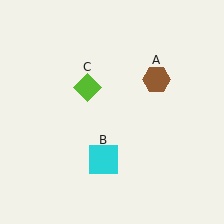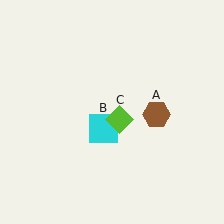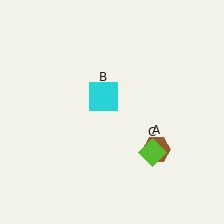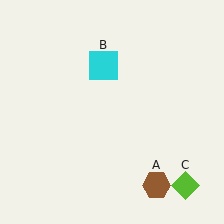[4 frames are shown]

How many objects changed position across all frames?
3 objects changed position: brown hexagon (object A), cyan square (object B), lime diamond (object C).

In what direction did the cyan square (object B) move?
The cyan square (object B) moved up.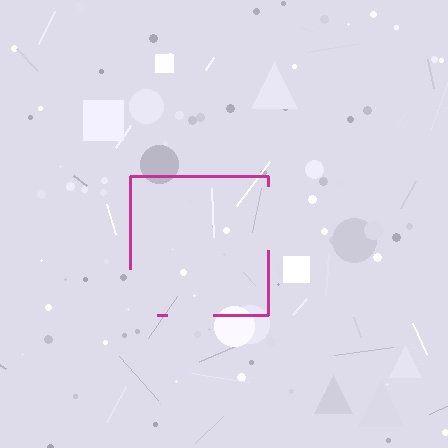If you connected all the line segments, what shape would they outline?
They would outline a square.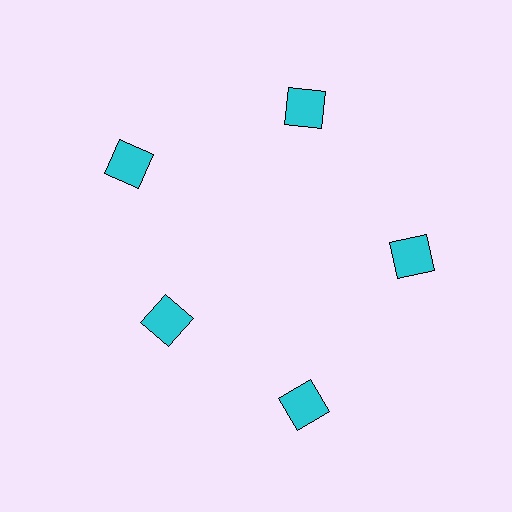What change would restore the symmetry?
The symmetry would be restored by moving it outward, back onto the ring so that all 5 squares sit at equal angles and equal distance from the center.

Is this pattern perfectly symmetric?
No. The 5 cyan squares are arranged in a ring, but one element near the 8 o'clock position is pulled inward toward the center, breaking the 5-fold rotational symmetry.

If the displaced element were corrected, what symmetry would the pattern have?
It would have 5-fold rotational symmetry — the pattern would map onto itself every 72 degrees.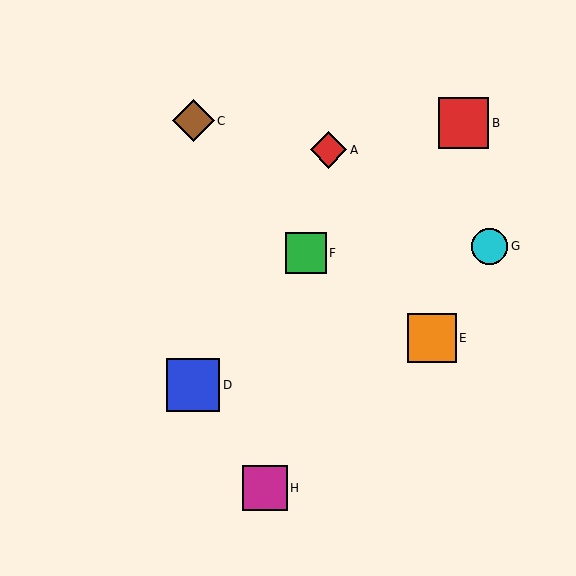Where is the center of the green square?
The center of the green square is at (306, 253).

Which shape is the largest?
The blue square (labeled D) is the largest.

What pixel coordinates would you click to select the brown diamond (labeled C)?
Click at (194, 121) to select the brown diamond C.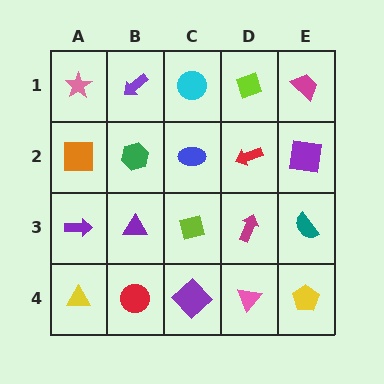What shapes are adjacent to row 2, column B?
A purple arrow (row 1, column B), a purple triangle (row 3, column B), an orange square (row 2, column A), a blue ellipse (row 2, column C).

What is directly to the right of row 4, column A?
A red circle.